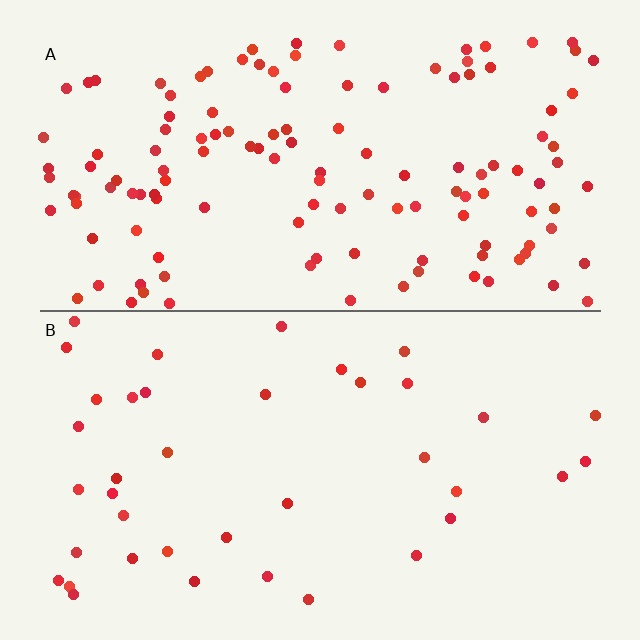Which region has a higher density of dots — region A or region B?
A (the top).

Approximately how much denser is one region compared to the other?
Approximately 3.4× — region A over region B.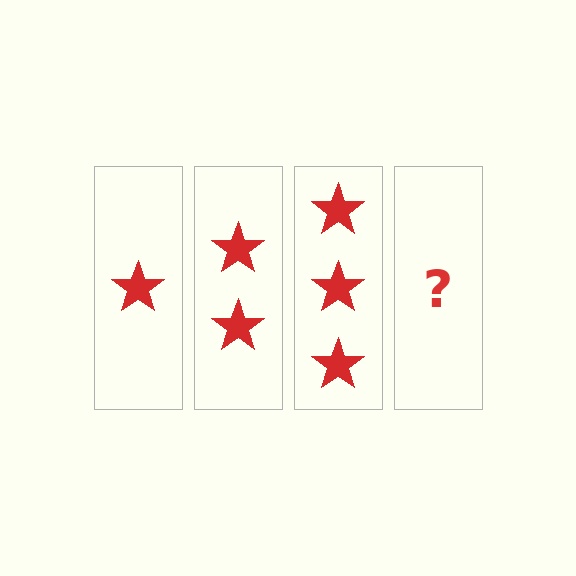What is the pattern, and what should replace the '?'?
The pattern is that each step adds one more star. The '?' should be 4 stars.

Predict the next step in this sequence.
The next step is 4 stars.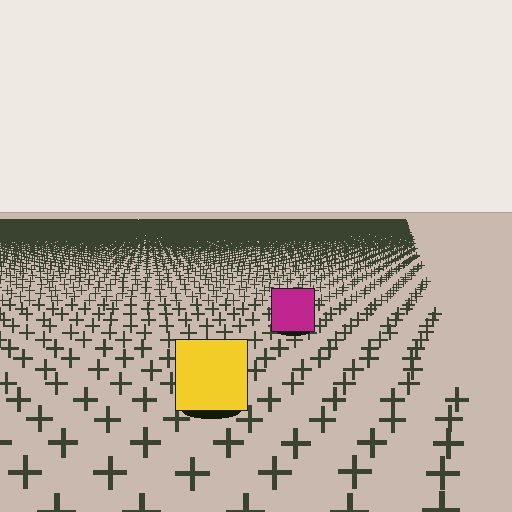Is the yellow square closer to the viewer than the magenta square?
Yes. The yellow square is closer — you can tell from the texture gradient: the ground texture is coarser near it.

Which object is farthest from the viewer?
The magenta square is farthest from the viewer. It appears smaller and the ground texture around it is denser.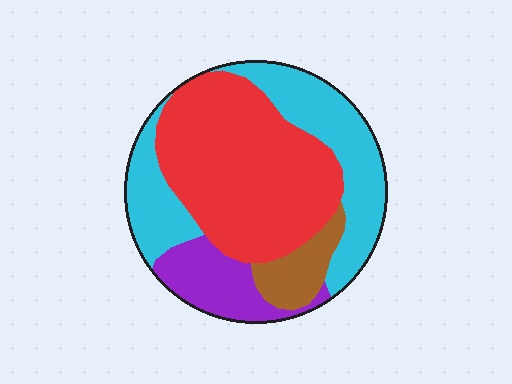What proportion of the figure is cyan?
Cyan covers 34% of the figure.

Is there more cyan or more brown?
Cyan.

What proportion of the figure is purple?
Purple covers 13% of the figure.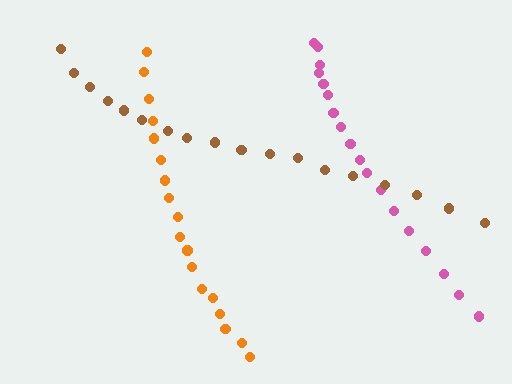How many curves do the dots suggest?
There are 3 distinct paths.